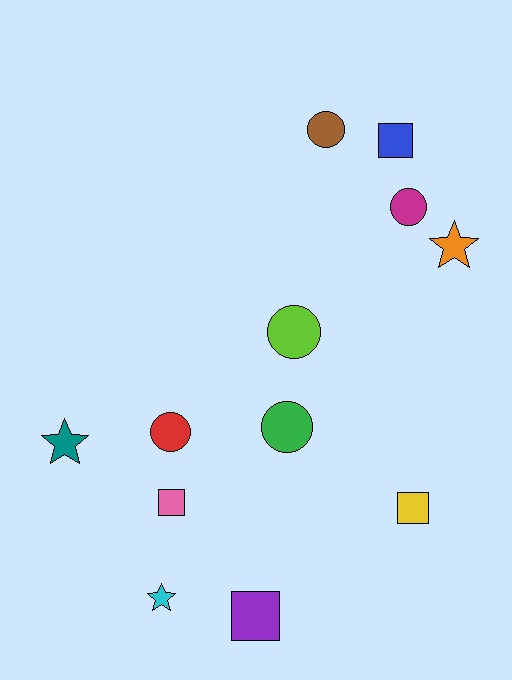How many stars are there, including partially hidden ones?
There are 3 stars.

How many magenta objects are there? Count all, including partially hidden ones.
There is 1 magenta object.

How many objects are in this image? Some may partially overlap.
There are 12 objects.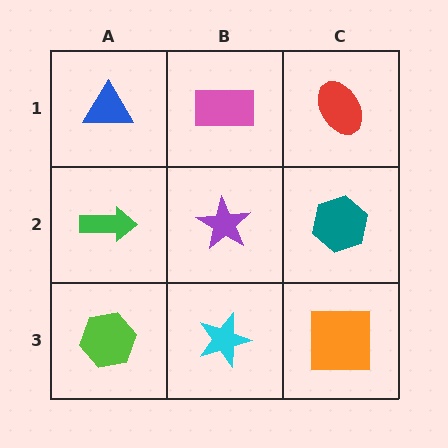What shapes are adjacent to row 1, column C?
A teal hexagon (row 2, column C), a pink rectangle (row 1, column B).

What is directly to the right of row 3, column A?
A cyan star.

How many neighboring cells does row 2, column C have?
3.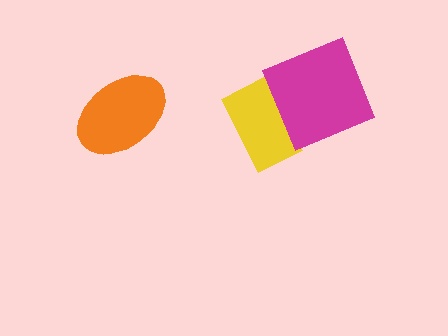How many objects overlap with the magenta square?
1 object overlaps with the magenta square.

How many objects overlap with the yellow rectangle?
1 object overlaps with the yellow rectangle.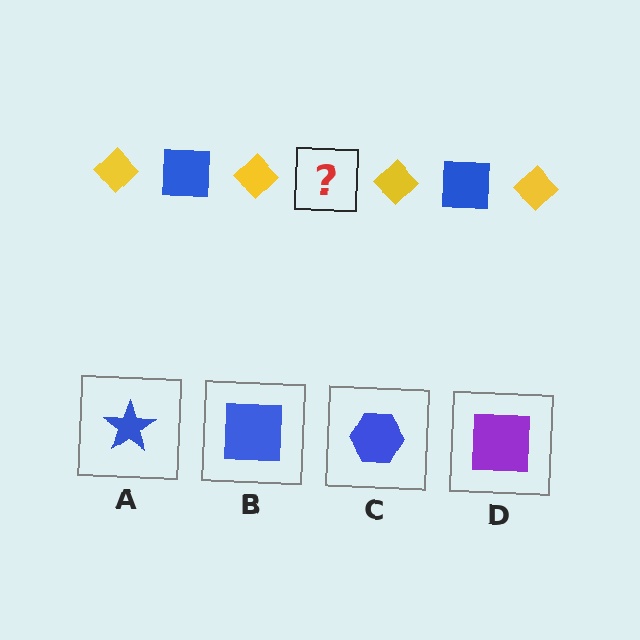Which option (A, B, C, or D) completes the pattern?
B.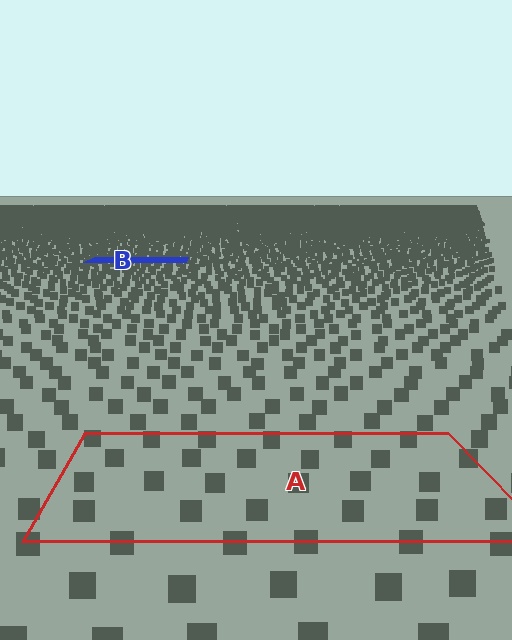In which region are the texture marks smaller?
The texture marks are smaller in region B, because it is farther away.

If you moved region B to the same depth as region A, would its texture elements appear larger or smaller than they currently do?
They would appear larger. At a closer depth, the same texture elements are projected at a bigger on-screen size.